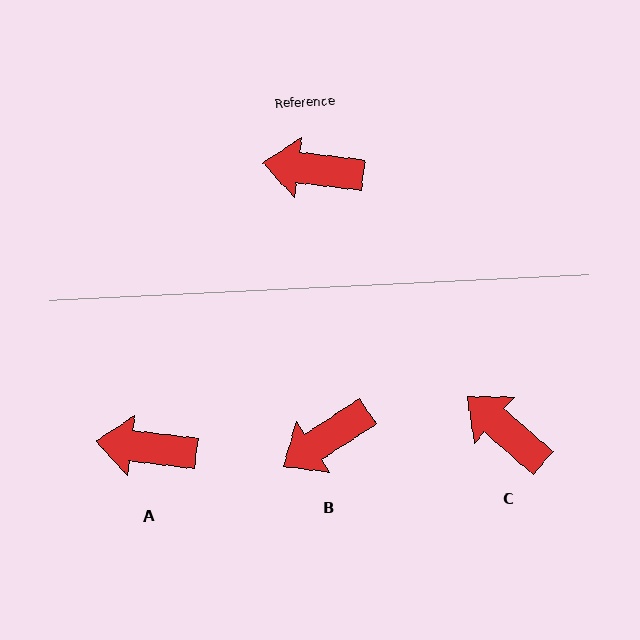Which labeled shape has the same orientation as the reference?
A.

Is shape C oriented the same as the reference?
No, it is off by about 34 degrees.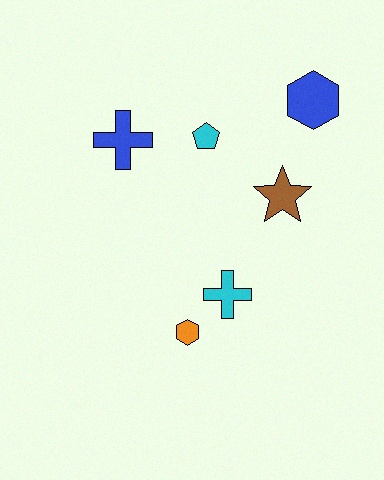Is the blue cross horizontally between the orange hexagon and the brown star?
No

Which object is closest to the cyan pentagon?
The blue cross is closest to the cyan pentagon.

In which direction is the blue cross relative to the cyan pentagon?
The blue cross is to the left of the cyan pentagon.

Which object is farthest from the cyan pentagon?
The orange hexagon is farthest from the cyan pentagon.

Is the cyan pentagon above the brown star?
Yes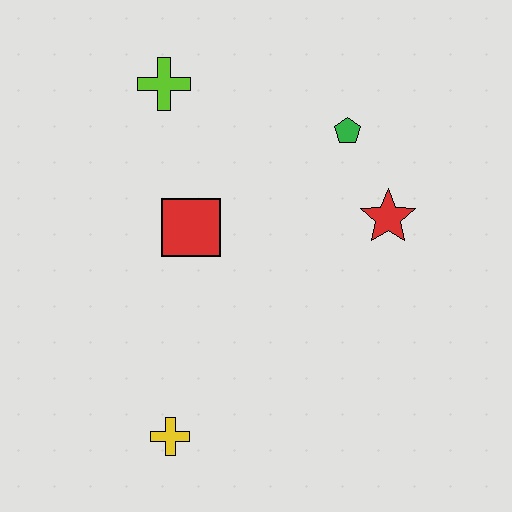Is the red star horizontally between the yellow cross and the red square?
No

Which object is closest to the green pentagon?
The red star is closest to the green pentagon.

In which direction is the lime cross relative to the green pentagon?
The lime cross is to the left of the green pentagon.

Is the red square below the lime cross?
Yes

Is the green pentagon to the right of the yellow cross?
Yes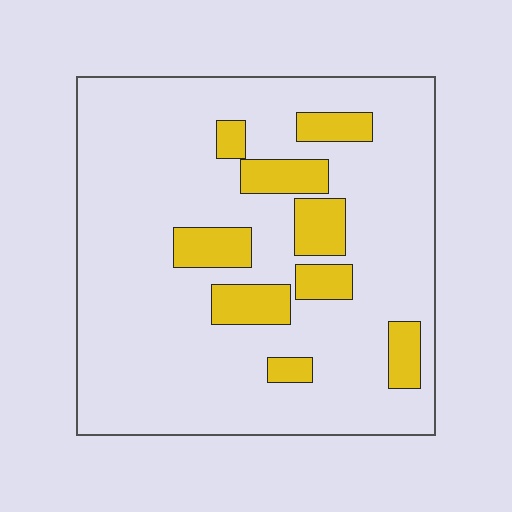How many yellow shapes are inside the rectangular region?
9.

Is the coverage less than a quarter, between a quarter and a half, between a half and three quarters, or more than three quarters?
Less than a quarter.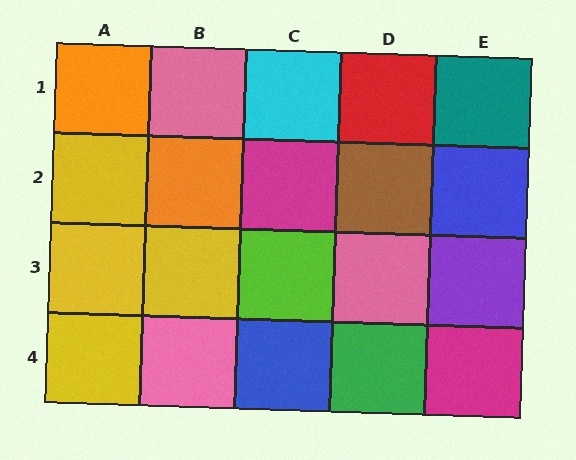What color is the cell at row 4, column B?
Pink.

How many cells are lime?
1 cell is lime.